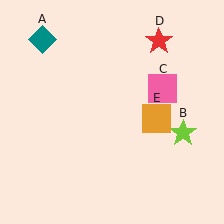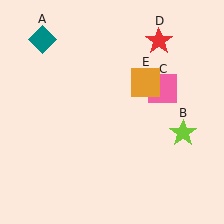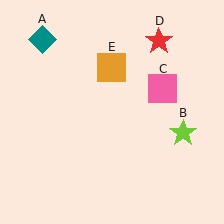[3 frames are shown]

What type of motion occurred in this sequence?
The orange square (object E) rotated counterclockwise around the center of the scene.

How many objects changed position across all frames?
1 object changed position: orange square (object E).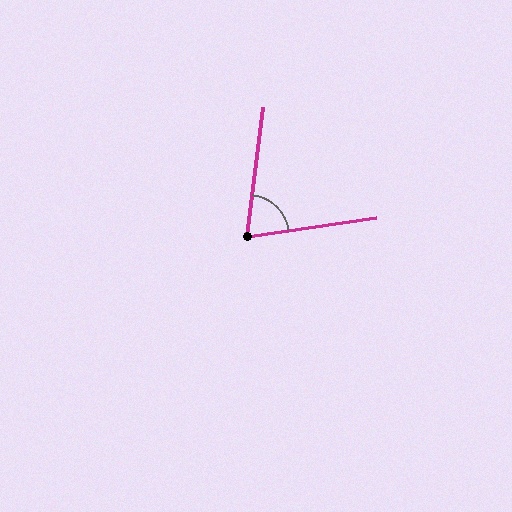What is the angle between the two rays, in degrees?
Approximately 75 degrees.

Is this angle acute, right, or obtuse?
It is acute.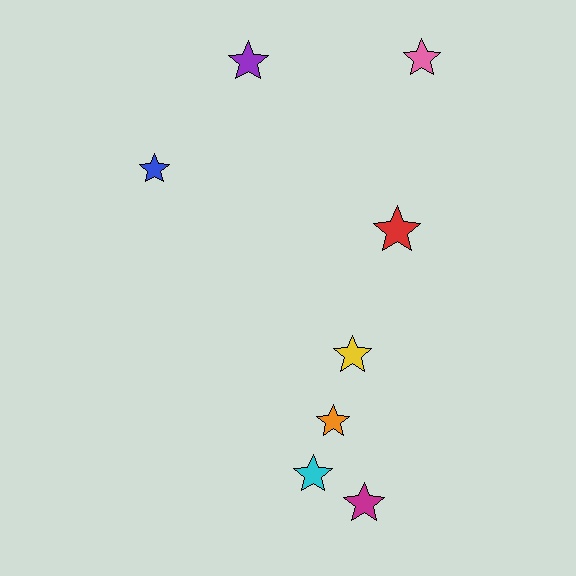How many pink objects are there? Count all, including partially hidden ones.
There is 1 pink object.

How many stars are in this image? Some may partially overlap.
There are 8 stars.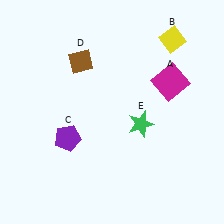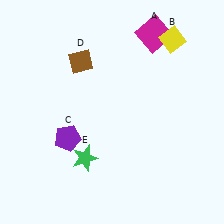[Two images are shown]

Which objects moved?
The objects that moved are: the magenta square (A), the green star (E).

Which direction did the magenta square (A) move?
The magenta square (A) moved up.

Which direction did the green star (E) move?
The green star (E) moved left.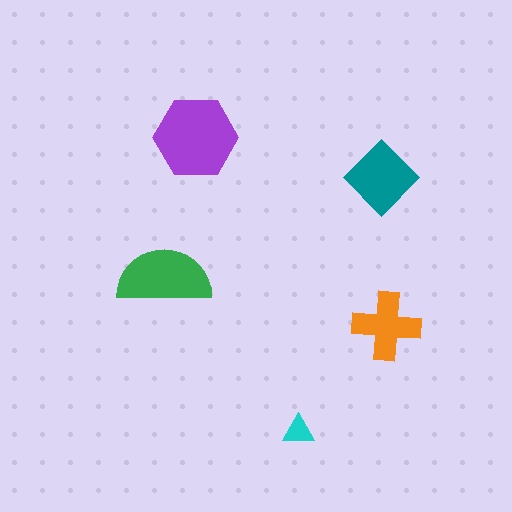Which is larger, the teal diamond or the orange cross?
The teal diamond.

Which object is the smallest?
The cyan triangle.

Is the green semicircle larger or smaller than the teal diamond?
Larger.